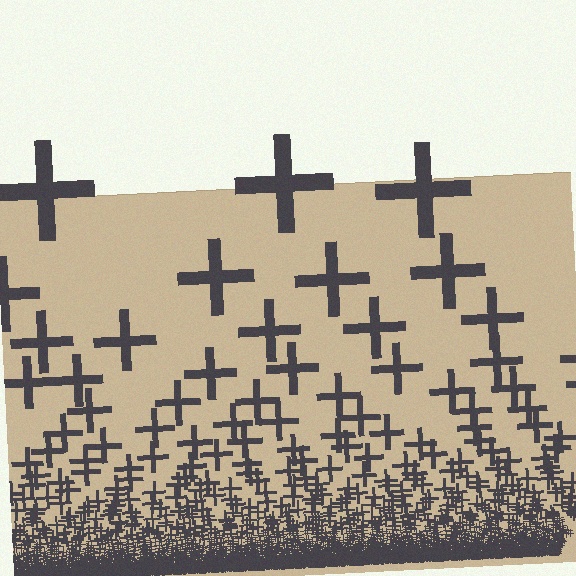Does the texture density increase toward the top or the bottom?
Density increases toward the bottom.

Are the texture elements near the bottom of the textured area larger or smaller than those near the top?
Smaller. The gradient is inverted — elements near the bottom are smaller and denser.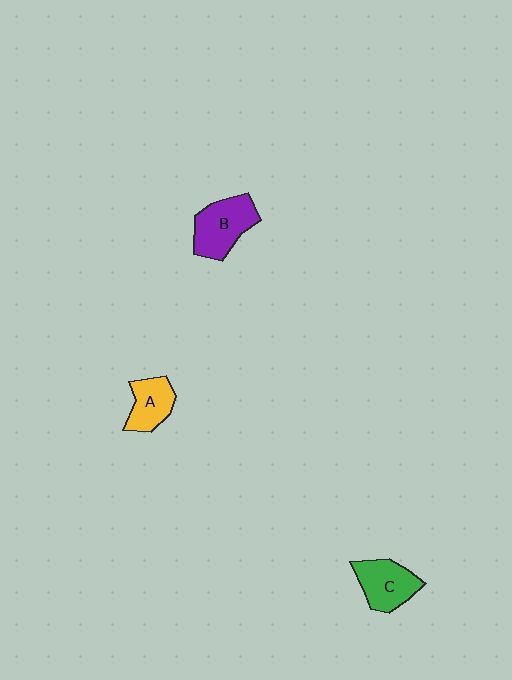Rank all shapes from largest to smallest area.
From largest to smallest: B (purple), C (green), A (yellow).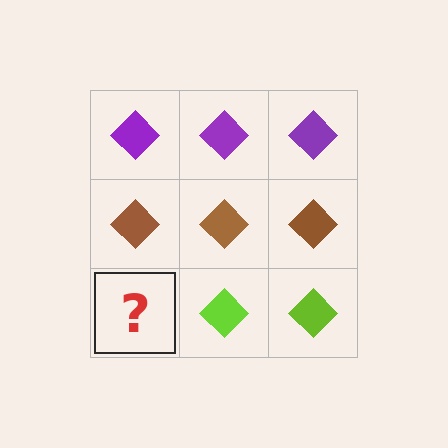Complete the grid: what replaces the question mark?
The question mark should be replaced with a lime diamond.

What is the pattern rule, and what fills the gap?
The rule is that each row has a consistent color. The gap should be filled with a lime diamond.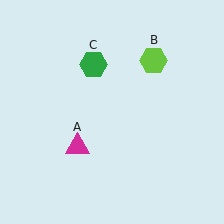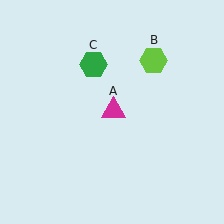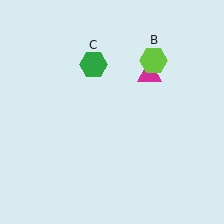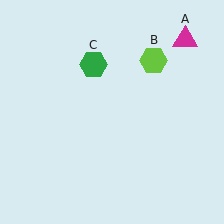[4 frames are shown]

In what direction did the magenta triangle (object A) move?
The magenta triangle (object A) moved up and to the right.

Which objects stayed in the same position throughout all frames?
Lime hexagon (object B) and green hexagon (object C) remained stationary.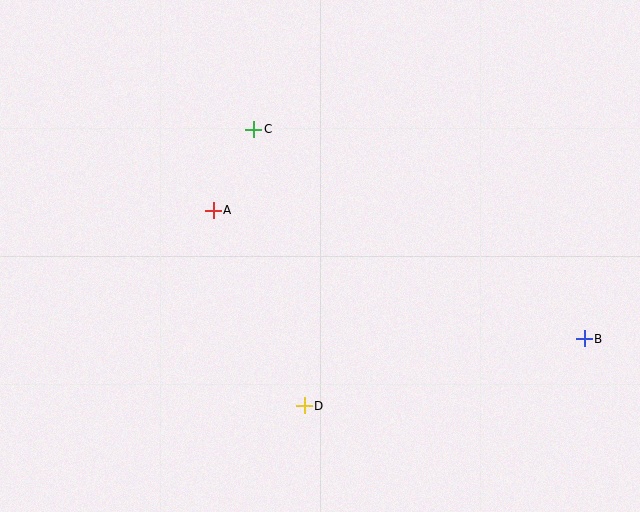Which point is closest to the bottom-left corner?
Point D is closest to the bottom-left corner.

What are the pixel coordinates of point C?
Point C is at (254, 129).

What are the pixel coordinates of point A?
Point A is at (213, 210).